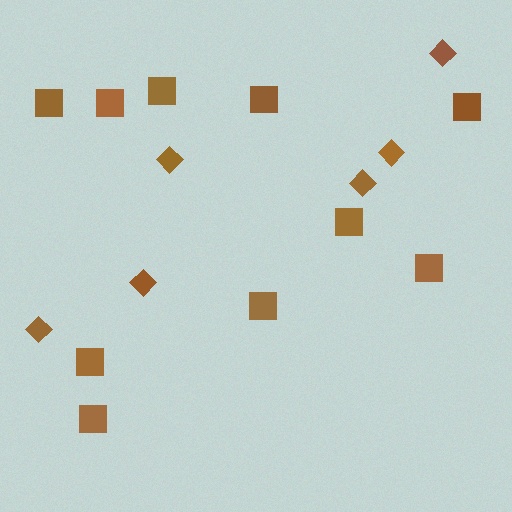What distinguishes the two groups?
There are 2 groups: one group of squares (10) and one group of diamonds (6).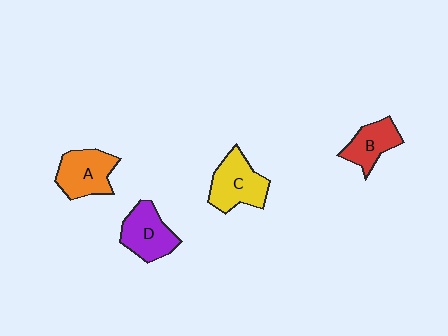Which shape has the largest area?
Shape C (yellow).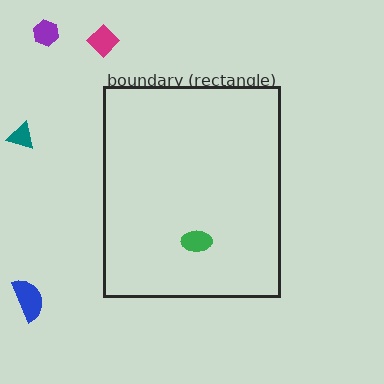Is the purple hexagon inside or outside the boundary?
Outside.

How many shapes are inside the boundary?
1 inside, 4 outside.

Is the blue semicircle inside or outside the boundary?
Outside.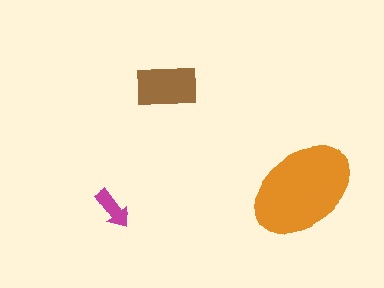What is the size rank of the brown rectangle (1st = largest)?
2nd.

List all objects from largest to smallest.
The orange ellipse, the brown rectangle, the magenta arrow.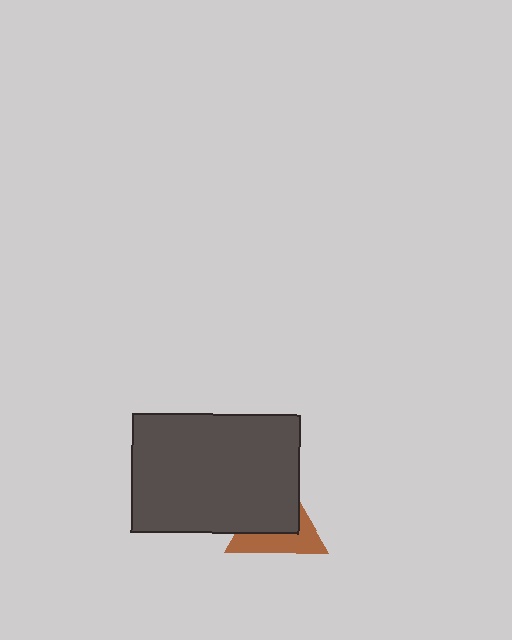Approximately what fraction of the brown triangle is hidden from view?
Roughly 54% of the brown triangle is hidden behind the dark gray rectangle.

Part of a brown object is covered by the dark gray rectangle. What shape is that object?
It is a triangle.